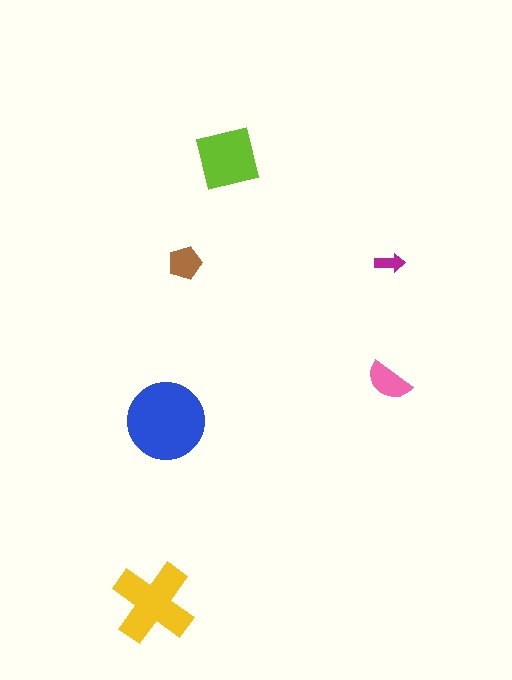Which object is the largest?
The blue circle.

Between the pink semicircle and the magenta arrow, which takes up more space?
The pink semicircle.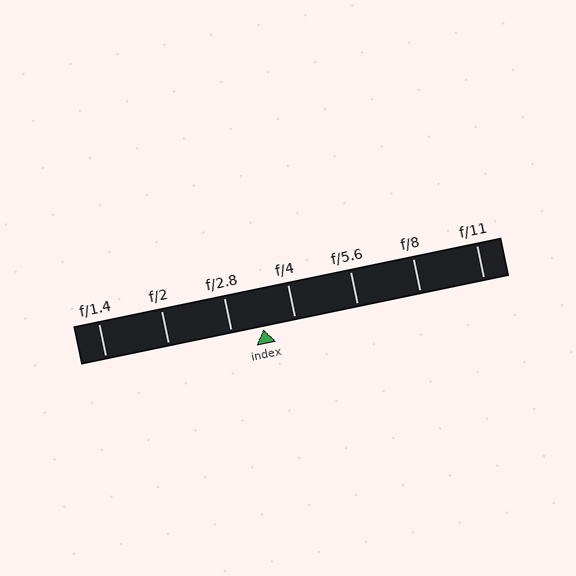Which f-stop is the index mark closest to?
The index mark is closest to f/2.8.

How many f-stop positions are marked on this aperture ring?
There are 7 f-stop positions marked.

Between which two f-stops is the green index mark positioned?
The index mark is between f/2.8 and f/4.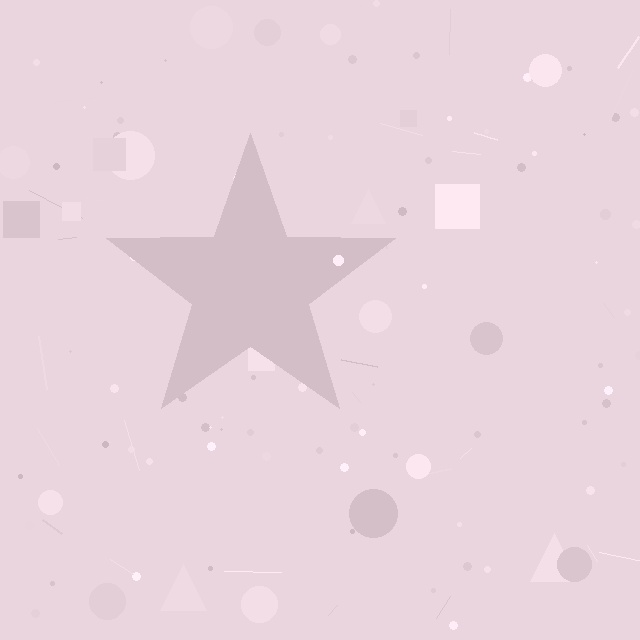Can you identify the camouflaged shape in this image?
The camouflaged shape is a star.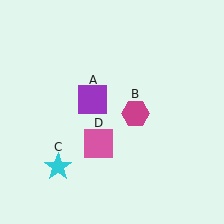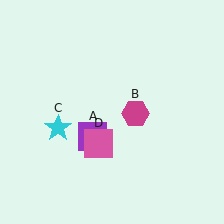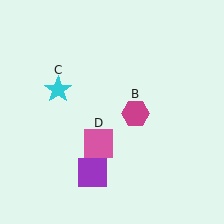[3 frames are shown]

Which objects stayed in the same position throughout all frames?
Magenta hexagon (object B) and pink square (object D) remained stationary.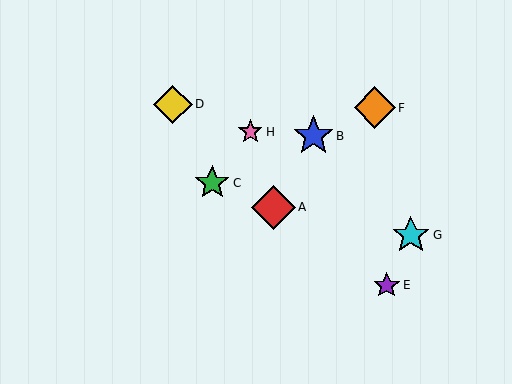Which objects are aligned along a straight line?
Objects B, C, F are aligned along a straight line.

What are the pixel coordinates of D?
Object D is at (173, 104).